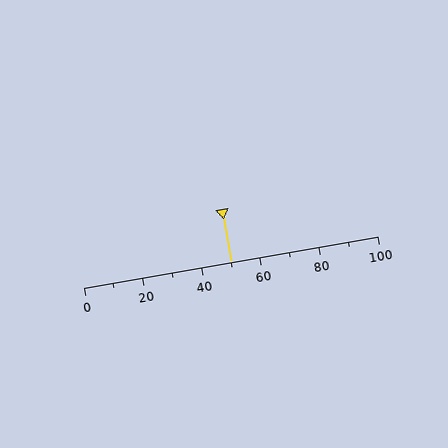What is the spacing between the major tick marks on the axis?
The major ticks are spaced 20 apart.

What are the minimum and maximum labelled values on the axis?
The axis runs from 0 to 100.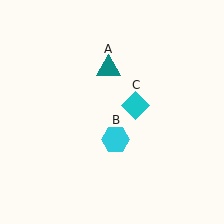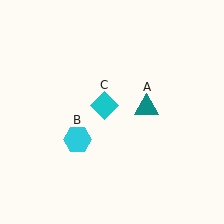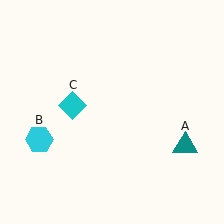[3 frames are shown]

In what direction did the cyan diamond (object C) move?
The cyan diamond (object C) moved left.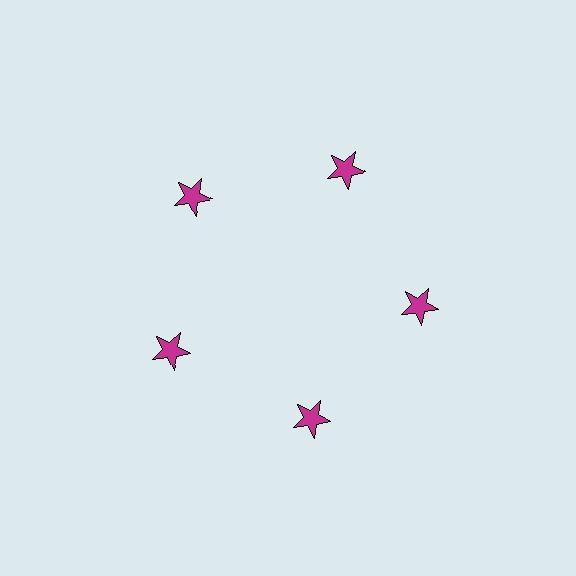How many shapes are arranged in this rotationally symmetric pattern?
There are 5 shapes, arranged in 5 groups of 1.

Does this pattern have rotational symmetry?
Yes, this pattern has 5-fold rotational symmetry. It looks the same after rotating 72 degrees around the center.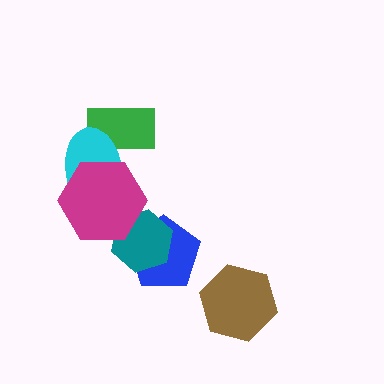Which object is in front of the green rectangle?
The cyan ellipse is in front of the green rectangle.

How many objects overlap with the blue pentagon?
1 object overlaps with the blue pentagon.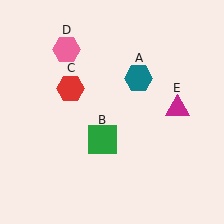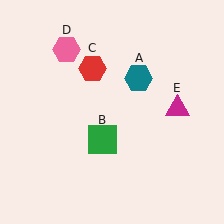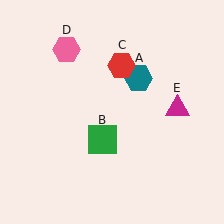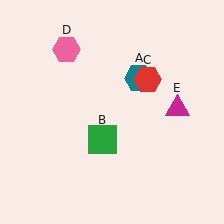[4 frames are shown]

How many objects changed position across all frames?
1 object changed position: red hexagon (object C).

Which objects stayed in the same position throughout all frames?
Teal hexagon (object A) and green square (object B) and pink hexagon (object D) and magenta triangle (object E) remained stationary.